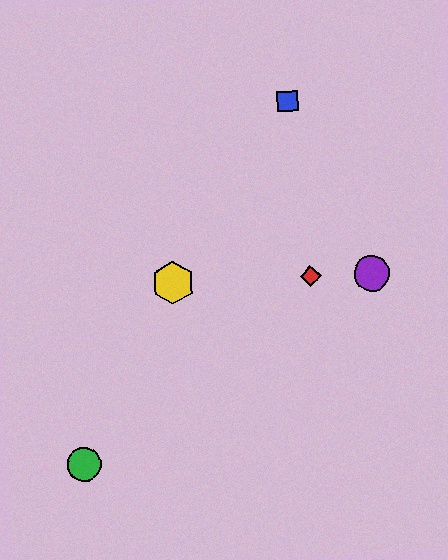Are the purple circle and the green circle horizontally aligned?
No, the purple circle is at y≈273 and the green circle is at y≈465.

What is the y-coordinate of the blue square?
The blue square is at y≈101.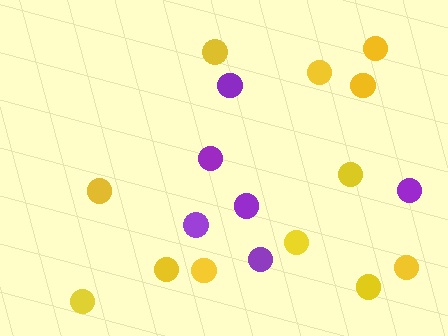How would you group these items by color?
There are 2 groups: one group of yellow circles (12) and one group of purple circles (6).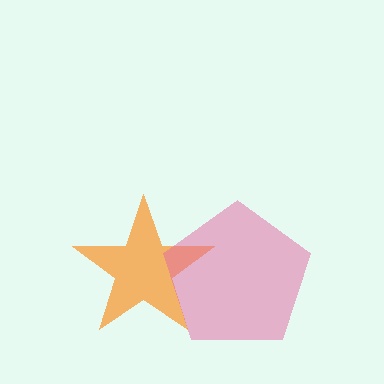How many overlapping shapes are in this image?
There are 2 overlapping shapes in the image.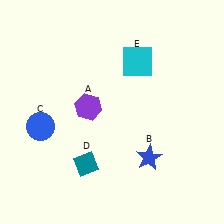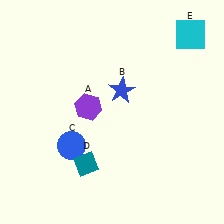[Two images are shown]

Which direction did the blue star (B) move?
The blue star (B) moved up.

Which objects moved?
The objects that moved are: the blue star (B), the blue circle (C), the cyan square (E).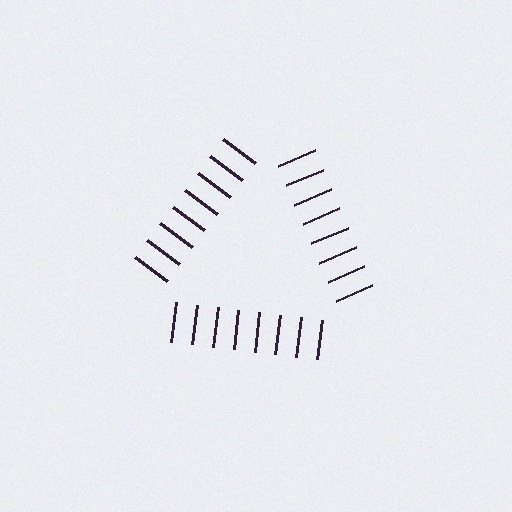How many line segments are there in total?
24 — 8 along each of the 3 edges.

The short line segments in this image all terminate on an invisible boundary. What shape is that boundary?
An illusory triangle — the line segments terminate on its edges but no continuous stroke is drawn.